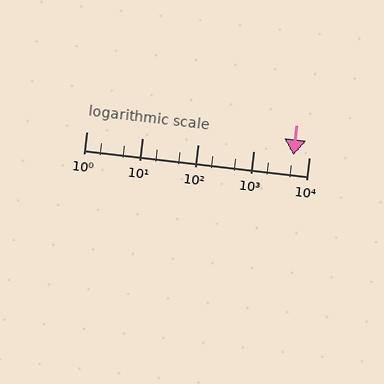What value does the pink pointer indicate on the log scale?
The pointer indicates approximately 5200.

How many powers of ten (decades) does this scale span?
The scale spans 4 decades, from 1 to 10000.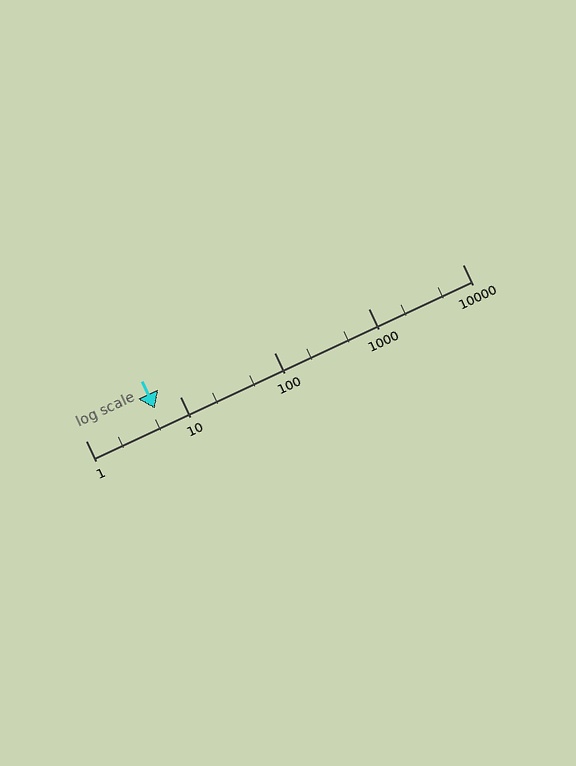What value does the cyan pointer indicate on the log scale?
The pointer indicates approximately 5.4.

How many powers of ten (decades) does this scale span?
The scale spans 4 decades, from 1 to 10000.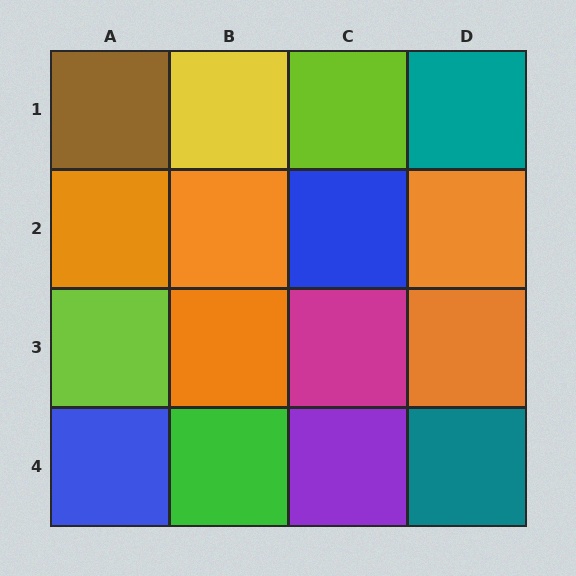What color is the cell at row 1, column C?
Lime.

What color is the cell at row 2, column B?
Orange.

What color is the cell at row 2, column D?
Orange.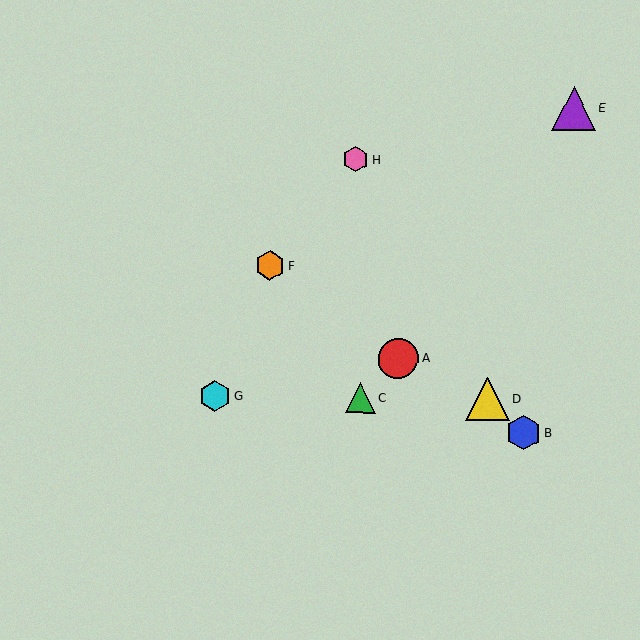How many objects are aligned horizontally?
3 objects (C, D, G) are aligned horizontally.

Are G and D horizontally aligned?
Yes, both are at y≈396.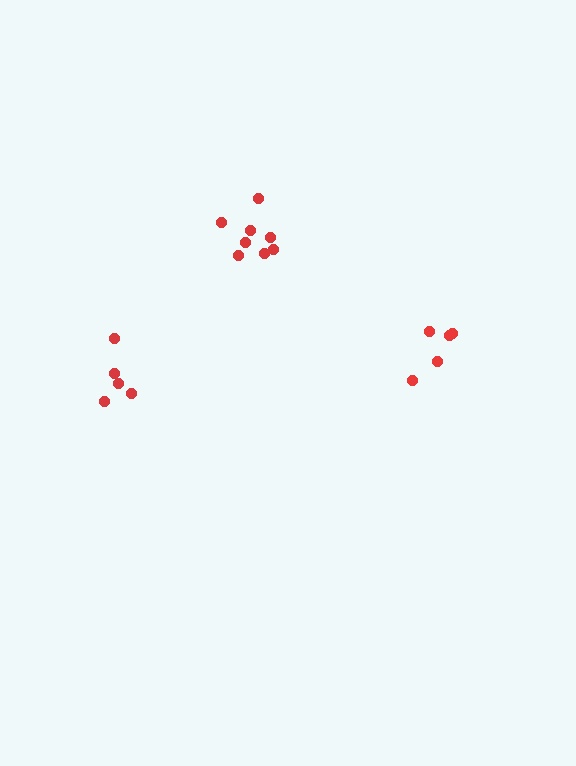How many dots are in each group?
Group 1: 8 dots, Group 2: 6 dots, Group 3: 5 dots (19 total).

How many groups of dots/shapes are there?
There are 3 groups.